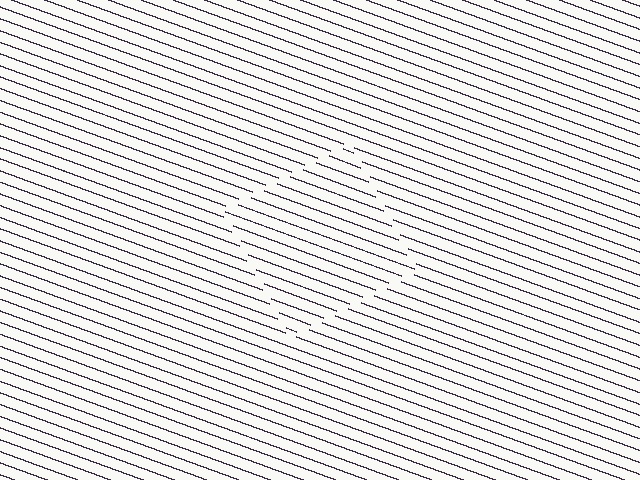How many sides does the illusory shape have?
4 sides — the line-ends trace a square.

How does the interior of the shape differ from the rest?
The interior of the shape contains the same grating, shifted by half a period — the contour is defined by the phase discontinuity where line-ends from the inner and outer gratings abut.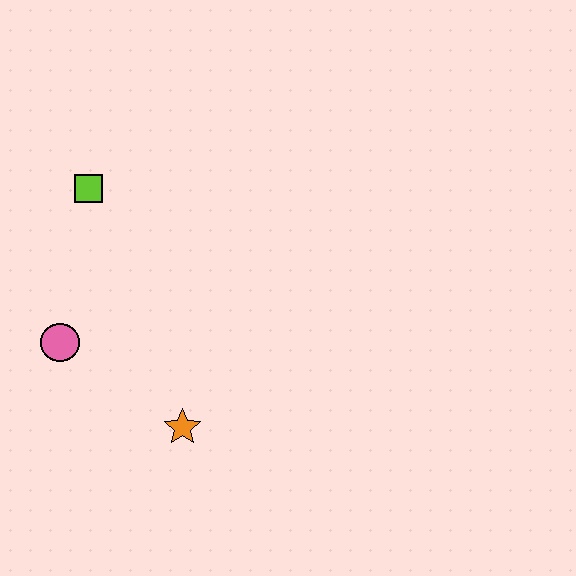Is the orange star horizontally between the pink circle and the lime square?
No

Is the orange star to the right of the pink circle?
Yes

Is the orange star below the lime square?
Yes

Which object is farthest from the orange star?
The lime square is farthest from the orange star.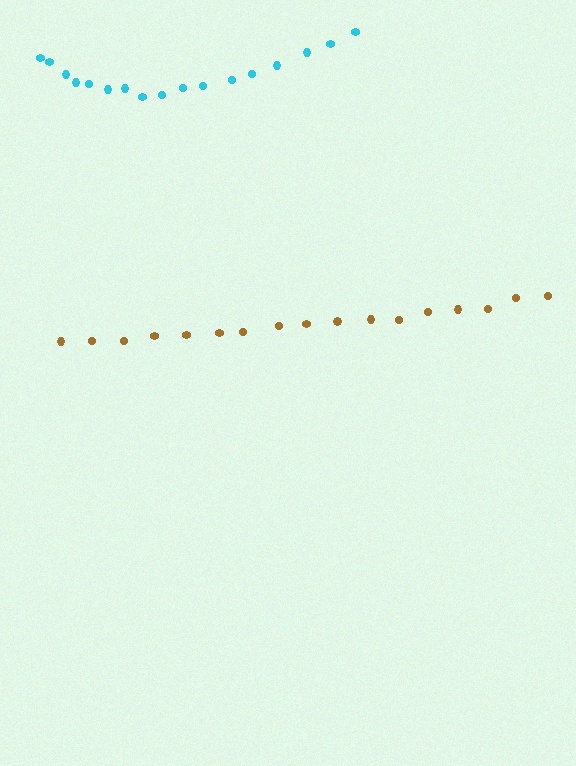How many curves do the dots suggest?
There are 2 distinct paths.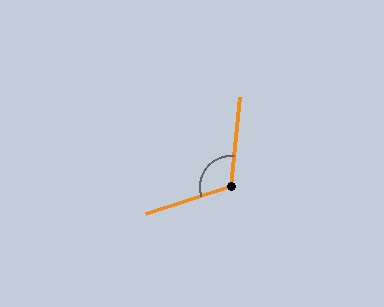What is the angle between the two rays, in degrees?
Approximately 114 degrees.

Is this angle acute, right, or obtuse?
It is obtuse.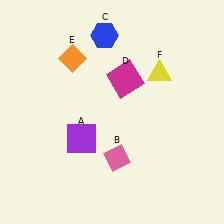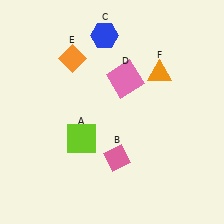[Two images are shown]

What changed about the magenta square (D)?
In Image 1, D is magenta. In Image 2, it changed to pink.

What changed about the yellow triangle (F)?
In Image 1, F is yellow. In Image 2, it changed to orange.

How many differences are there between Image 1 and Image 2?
There are 3 differences between the two images.